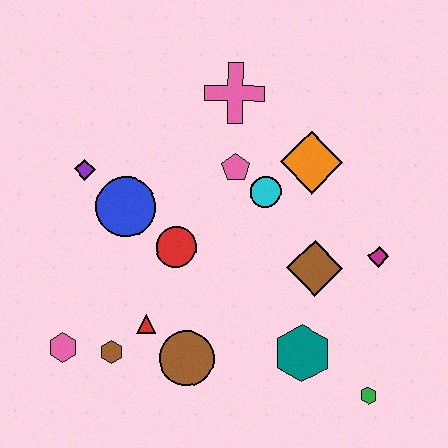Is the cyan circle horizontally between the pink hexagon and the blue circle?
No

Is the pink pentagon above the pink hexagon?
Yes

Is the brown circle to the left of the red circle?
No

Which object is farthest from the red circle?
The green hexagon is farthest from the red circle.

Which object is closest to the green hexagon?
The teal hexagon is closest to the green hexagon.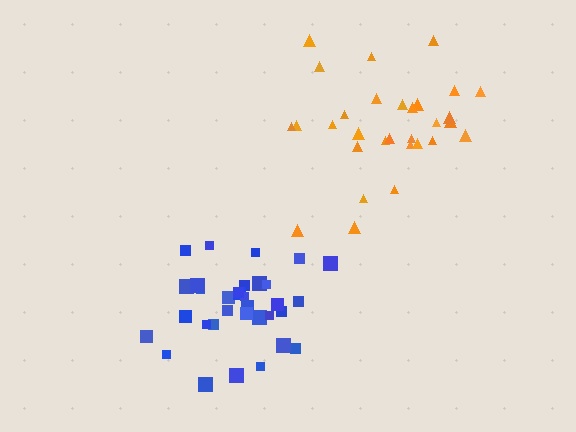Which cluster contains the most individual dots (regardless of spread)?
Blue (33).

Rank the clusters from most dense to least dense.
blue, orange.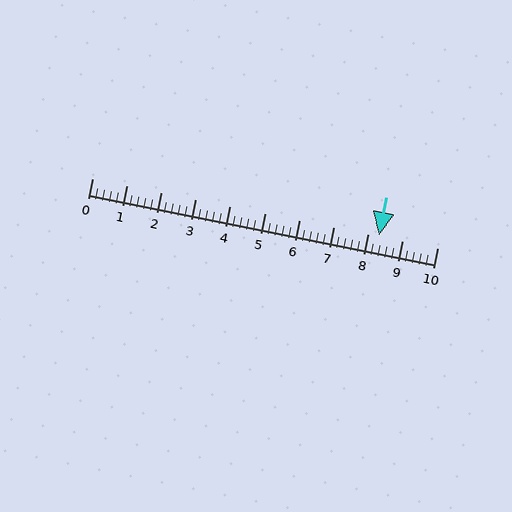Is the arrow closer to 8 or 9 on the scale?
The arrow is closer to 8.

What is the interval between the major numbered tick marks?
The major tick marks are spaced 1 units apart.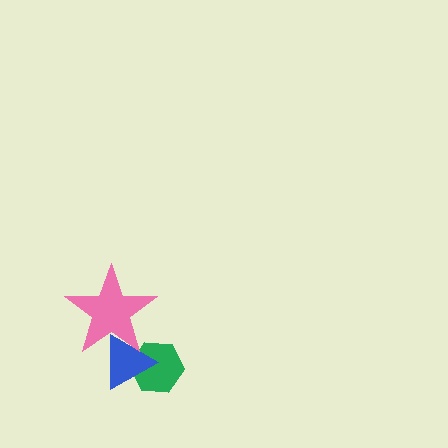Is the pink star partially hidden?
No, no other shape covers it.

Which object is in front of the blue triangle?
The pink star is in front of the blue triangle.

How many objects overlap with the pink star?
1 object overlaps with the pink star.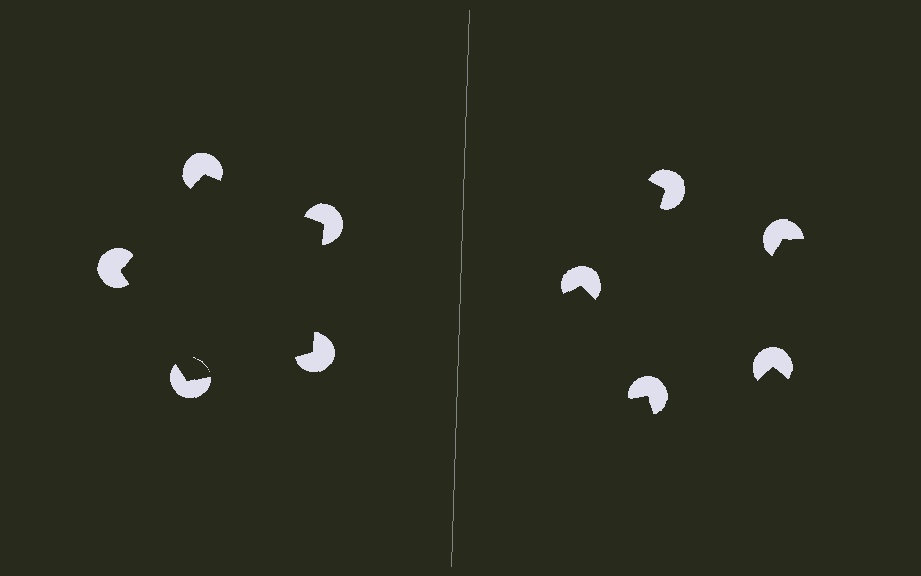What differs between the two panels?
The pac-man discs are positioned identically on both sides; only the wedge orientations differ. On the left they align to a pentagon; on the right they are misaligned.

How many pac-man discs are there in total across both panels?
10 — 5 on each side.